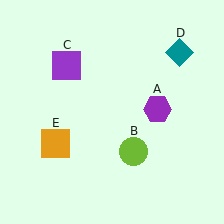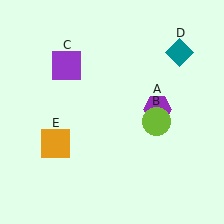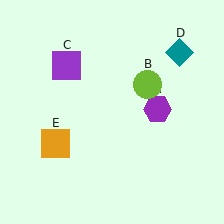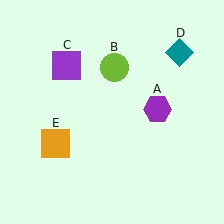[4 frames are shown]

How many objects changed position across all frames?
1 object changed position: lime circle (object B).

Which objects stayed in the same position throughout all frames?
Purple hexagon (object A) and purple square (object C) and teal diamond (object D) and orange square (object E) remained stationary.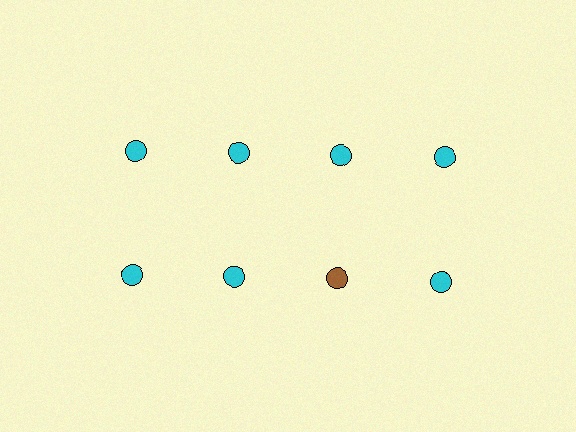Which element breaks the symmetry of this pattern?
The brown circle in the second row, center column breaks the symmetry. All other shapes are cyan circles.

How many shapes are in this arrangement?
There are 8 shapes arranged in a grid pattern.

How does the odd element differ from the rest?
It has a different color: brown instead of cyan.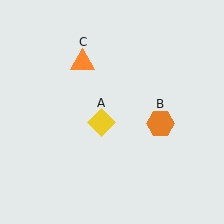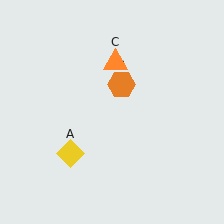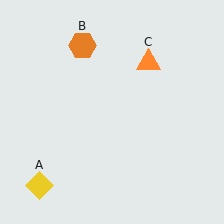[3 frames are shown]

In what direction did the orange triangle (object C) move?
The orange triangle (object C) moved right.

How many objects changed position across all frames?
3 objects changed position: yellow diamond (object A), orange hexagon (object B), orange triangle (object C).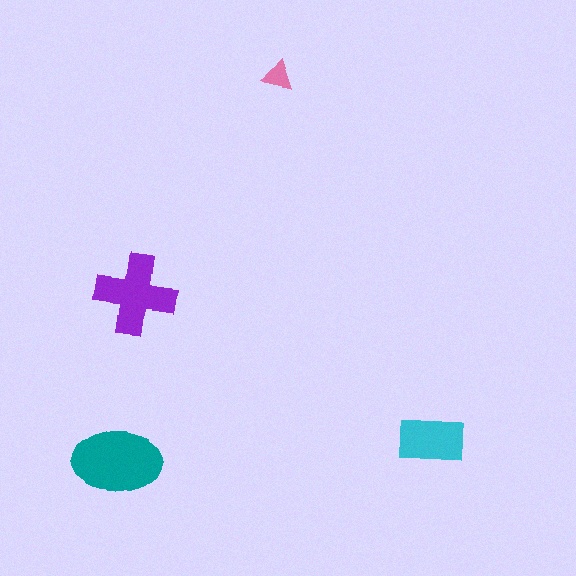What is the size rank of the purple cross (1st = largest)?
2nd.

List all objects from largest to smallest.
The teal ellipse, the purple cross, the cyan rectangle, the pink triangle.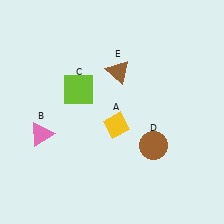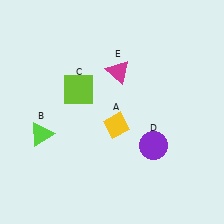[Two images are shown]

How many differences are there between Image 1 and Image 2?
There are 3 differences between the two images.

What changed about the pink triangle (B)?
In Image 1, B is pink. In Image 2, it changed to lime.